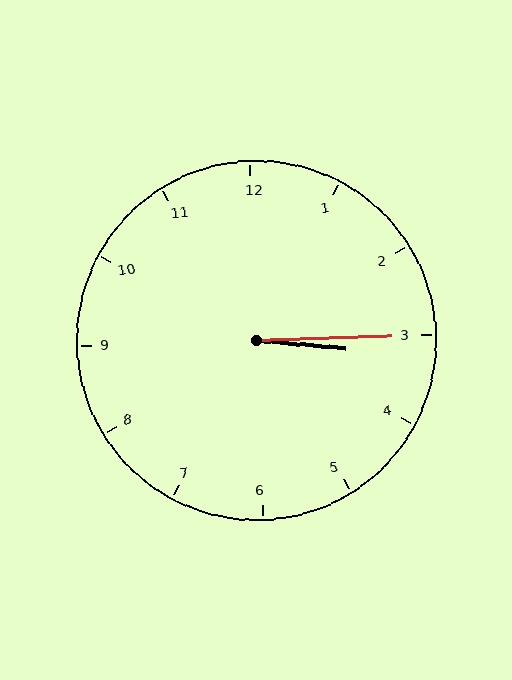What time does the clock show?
3:15.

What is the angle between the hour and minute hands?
Approximately 8 degrees.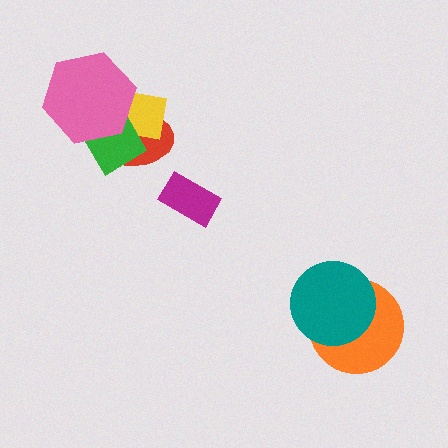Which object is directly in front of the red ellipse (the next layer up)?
The yellow rectangle is directly in front of the red ellipse.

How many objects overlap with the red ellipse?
3 objects overlap with the red ellipse.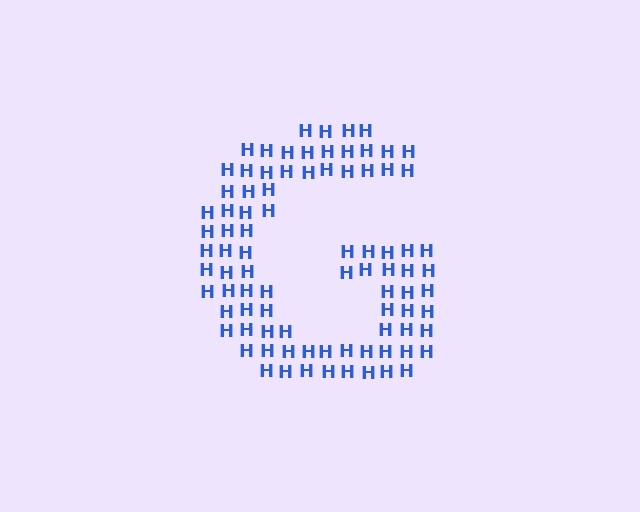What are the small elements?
The small elements are letter H's.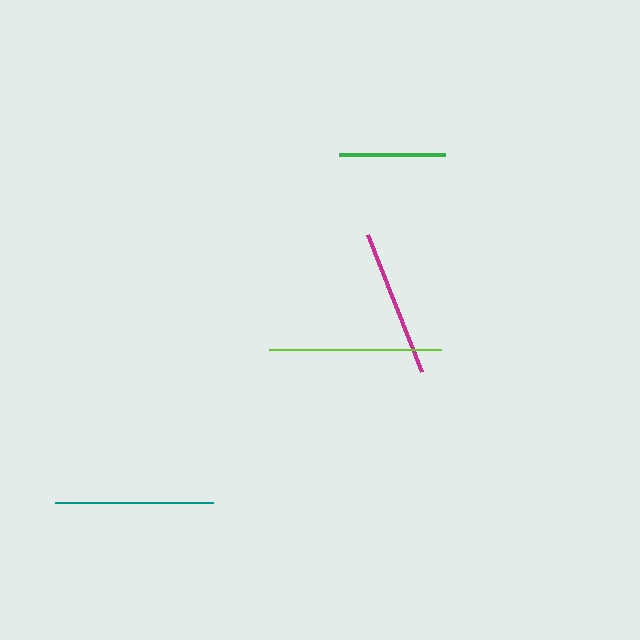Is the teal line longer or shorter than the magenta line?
The teal line is longer than the magenta line.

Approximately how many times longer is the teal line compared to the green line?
The teal line is approximately 1.5 times the length of the green line.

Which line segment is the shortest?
The green line is the shortest at approximately 106 pixels.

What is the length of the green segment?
The green segment is approximately 106 pixels long.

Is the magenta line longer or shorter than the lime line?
The lime line is longer than the magenta line.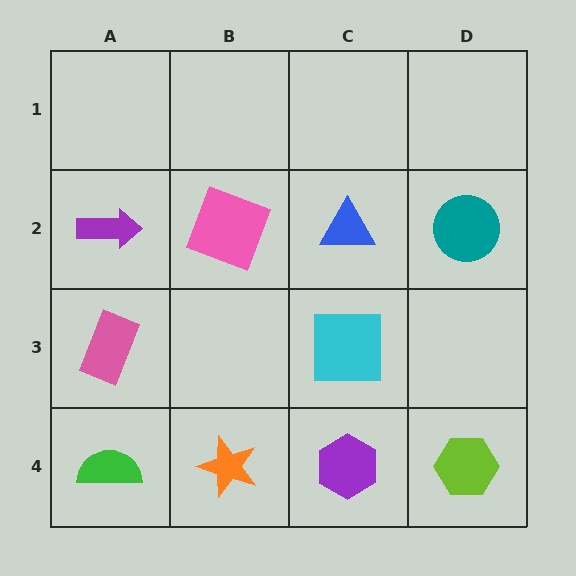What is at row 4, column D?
A lime hexagon.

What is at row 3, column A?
A pink rectangle.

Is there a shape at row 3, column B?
No, that cell is empty.